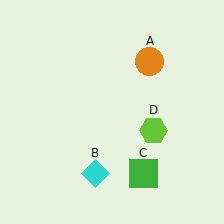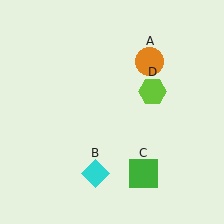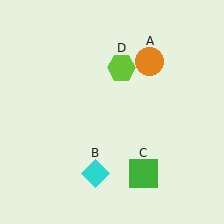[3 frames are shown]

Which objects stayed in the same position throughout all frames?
Orange circle (object A) and cyan diamond (object B) and green square (object C) remained stationary.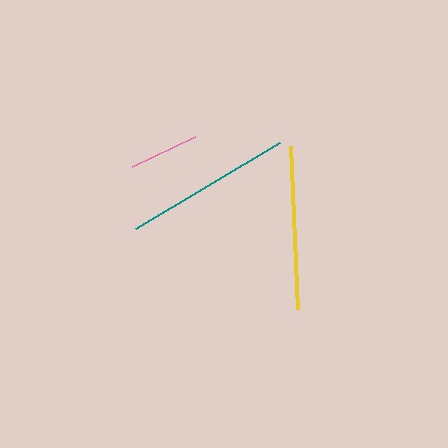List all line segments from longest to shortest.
From longest to shortest: teal, yellow, pink.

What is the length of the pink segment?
The pink segment is approximately 70 pixels long.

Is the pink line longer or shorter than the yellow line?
The yellow line is longer than the pink line.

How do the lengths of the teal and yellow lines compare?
The teal and yellow lines are approximately the same length.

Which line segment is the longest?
The teal line is the longest at approximately 168 pixels.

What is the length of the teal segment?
The teal segment is approximately 168 pixels long.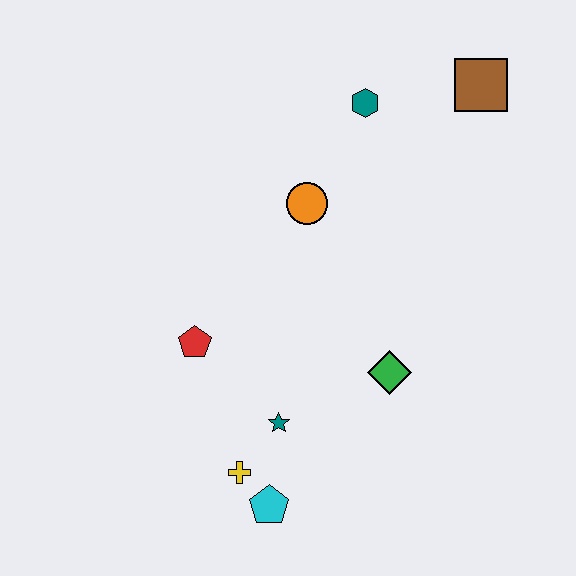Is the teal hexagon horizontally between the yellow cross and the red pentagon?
No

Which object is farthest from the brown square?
The cyan pentagon is farthest from the brown square.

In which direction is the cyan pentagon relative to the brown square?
The cyan pentagon is below the brown square.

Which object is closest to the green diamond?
The teal star is closest to the green diamond.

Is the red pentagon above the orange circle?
No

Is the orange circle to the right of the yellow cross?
Yes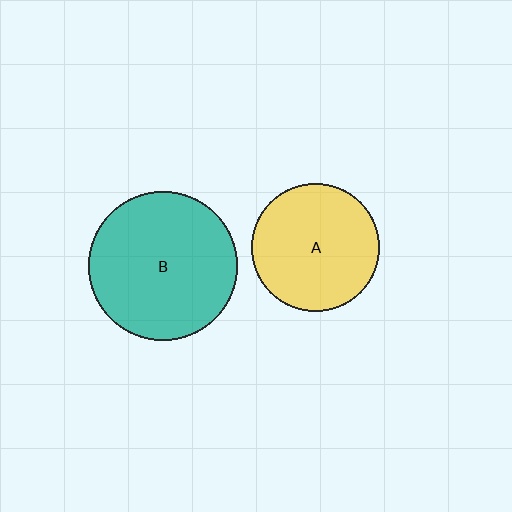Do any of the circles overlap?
No, none of the circles overlap.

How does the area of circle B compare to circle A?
Approximately 1.3 times.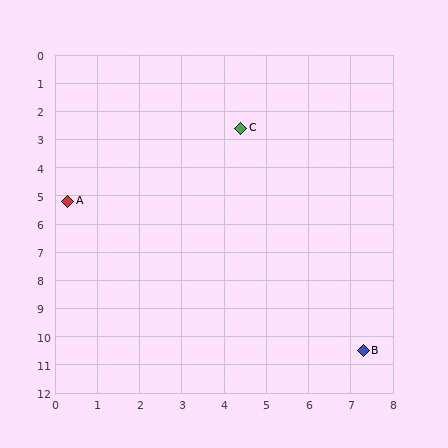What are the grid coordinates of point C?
Point C is at approximately (4.4, 2.6).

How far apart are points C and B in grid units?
Points C and B are about 8.4 grid units apart.